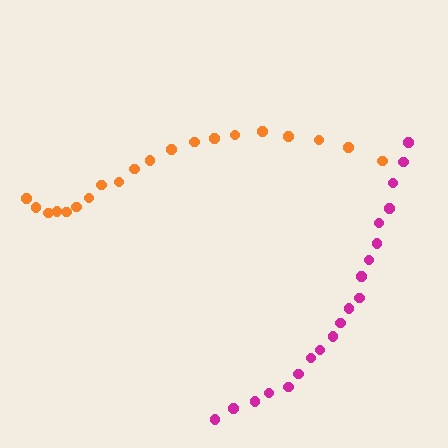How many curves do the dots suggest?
There are 2 distinct paths.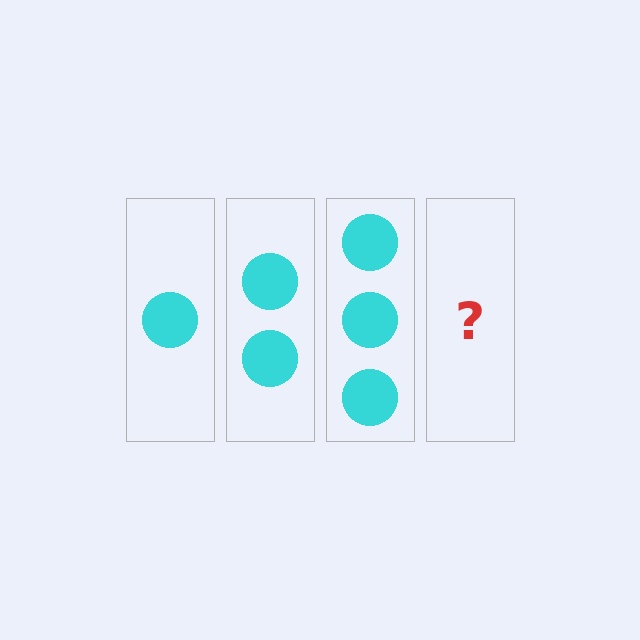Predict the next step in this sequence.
The next step is 4 circles.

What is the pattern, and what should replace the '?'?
The pattern is that each step adds one more circle. The '?' should be 4 circles.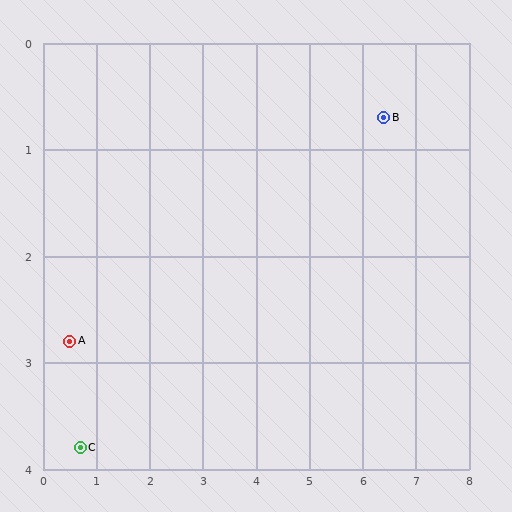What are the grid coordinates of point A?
Point A is at approximately (0.5, 2.8).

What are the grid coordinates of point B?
Point B is at approximately (6.4, 0.7).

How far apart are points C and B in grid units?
Points C and B are about 6.5 grid units apart.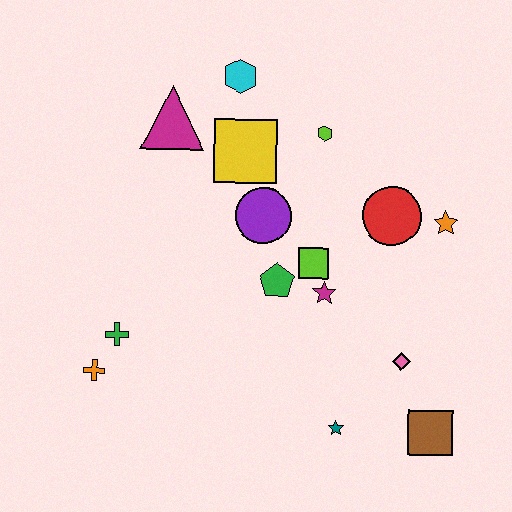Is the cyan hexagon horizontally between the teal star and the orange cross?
Yes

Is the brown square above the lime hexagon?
No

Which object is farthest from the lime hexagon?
The orange cross is farthest from the lime hexagon.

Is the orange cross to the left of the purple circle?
Yes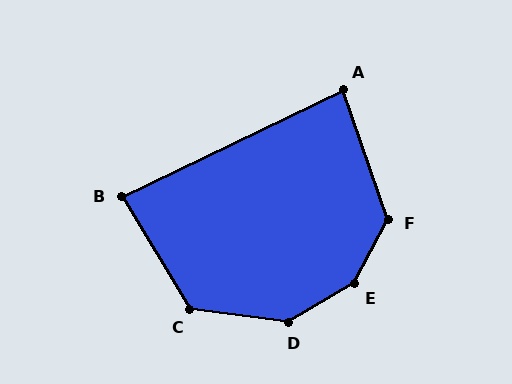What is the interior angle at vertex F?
Approximately 134 degrees (obtuse).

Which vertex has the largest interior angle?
E, at approximately 148 degrees.